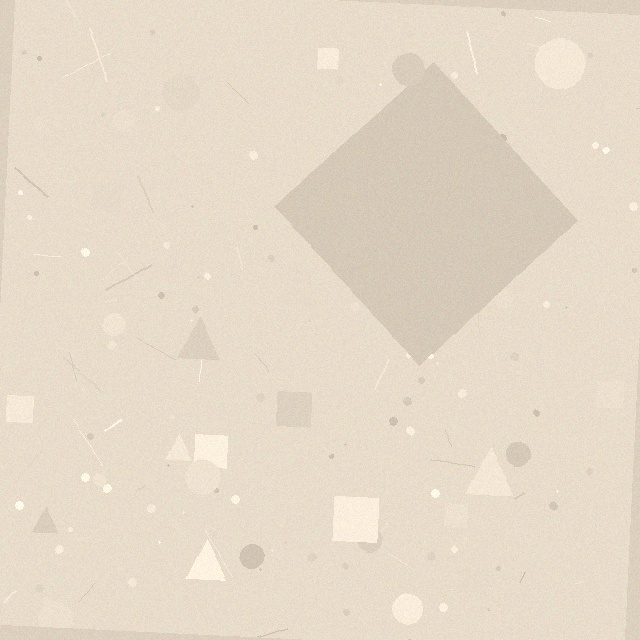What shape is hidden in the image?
A diamond is hidden in the image.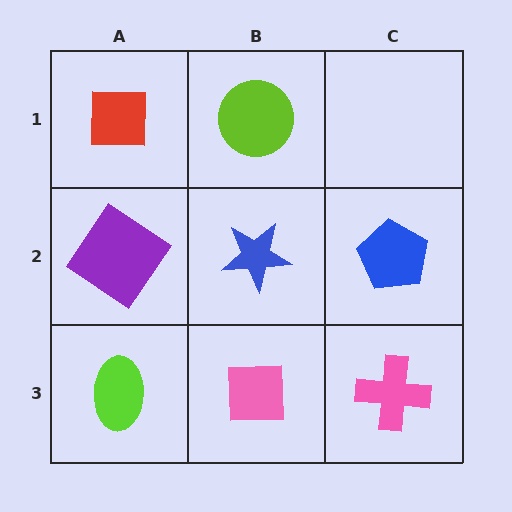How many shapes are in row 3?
3 shapes.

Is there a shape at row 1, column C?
No, that cell is empty.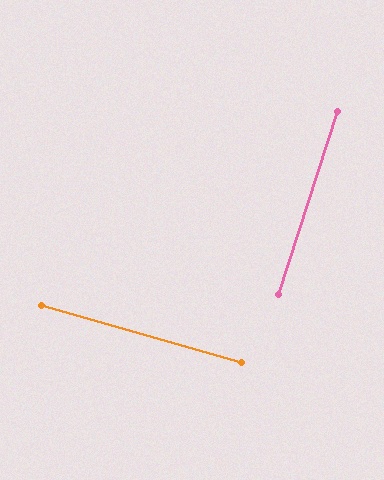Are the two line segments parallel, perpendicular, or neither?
Perpendicular — they meet at approximately 88°.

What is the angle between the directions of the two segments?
Approximately 88 degrees.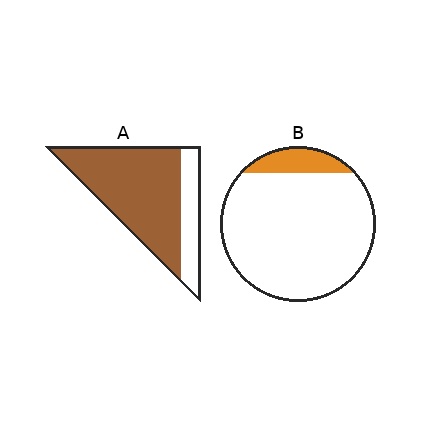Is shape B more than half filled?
No.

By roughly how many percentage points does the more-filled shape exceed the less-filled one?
By roughly 65 percentage points (A over B).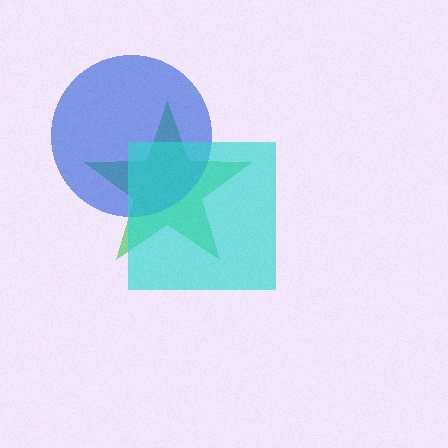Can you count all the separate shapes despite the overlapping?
Yes, there are 3 separate shapes.